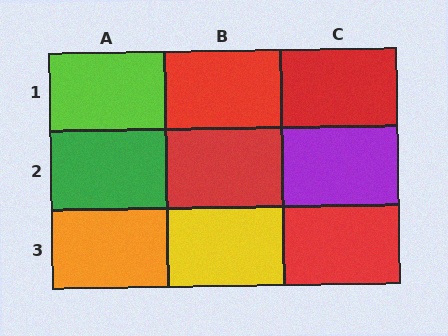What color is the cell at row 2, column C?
Purple.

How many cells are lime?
1 cell is lime.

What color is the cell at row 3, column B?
Yellow.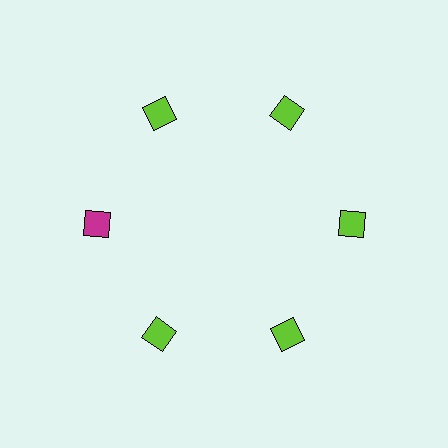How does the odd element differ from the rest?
It has a different color: magenta instead of lime.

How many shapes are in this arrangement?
There are 6 shapes arranged in a ring pattern.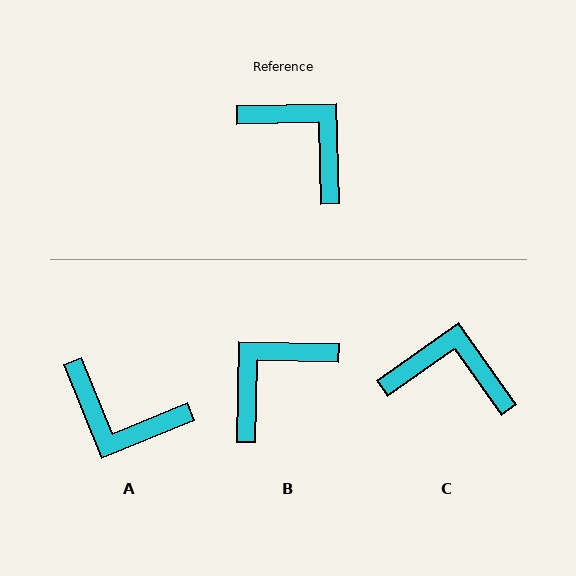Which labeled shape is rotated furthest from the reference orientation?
A, about 160 degrees away.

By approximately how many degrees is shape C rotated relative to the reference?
Approximately 34 degrees counter-clockwise.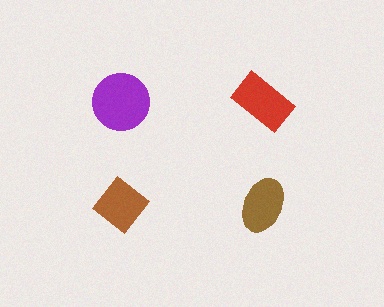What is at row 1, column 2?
A red rectangle.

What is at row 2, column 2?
A brown ellipse.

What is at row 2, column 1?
A brown diamond.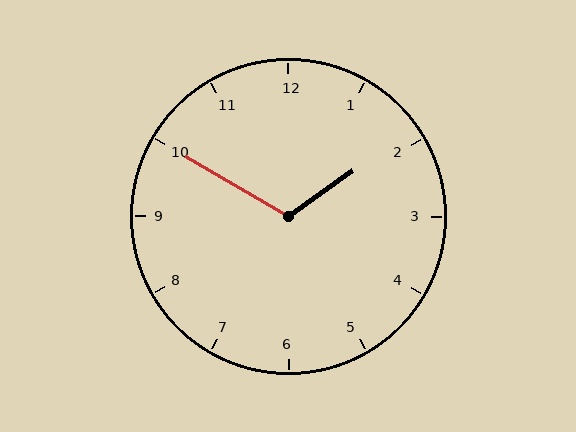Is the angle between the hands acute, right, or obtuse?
It is obtuse.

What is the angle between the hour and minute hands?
Approximately 115 degrees.